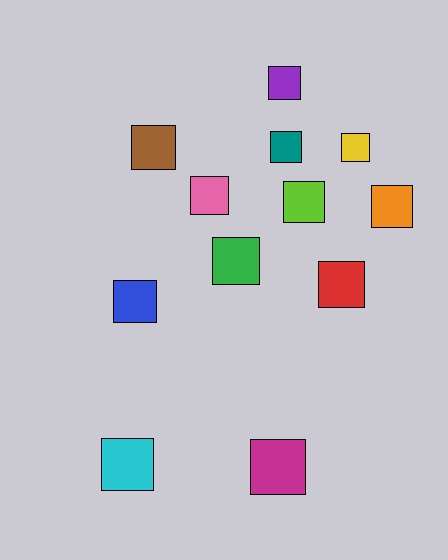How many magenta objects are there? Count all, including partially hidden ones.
There is 1 magenta object.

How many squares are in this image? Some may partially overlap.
There are 12 squares.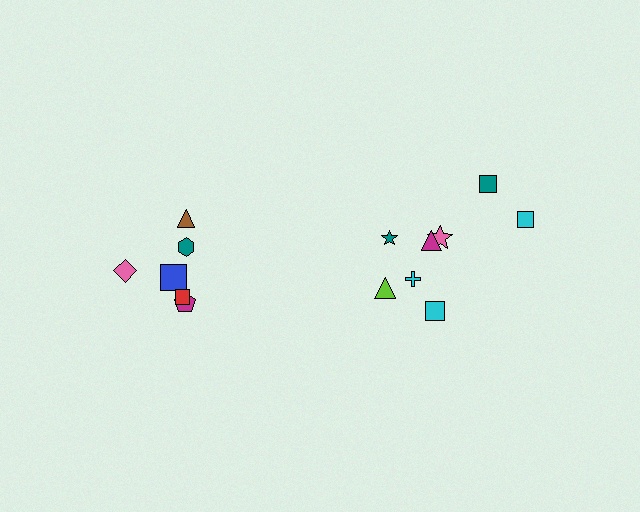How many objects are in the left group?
There are 6 objects.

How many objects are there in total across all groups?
There are 14 objects.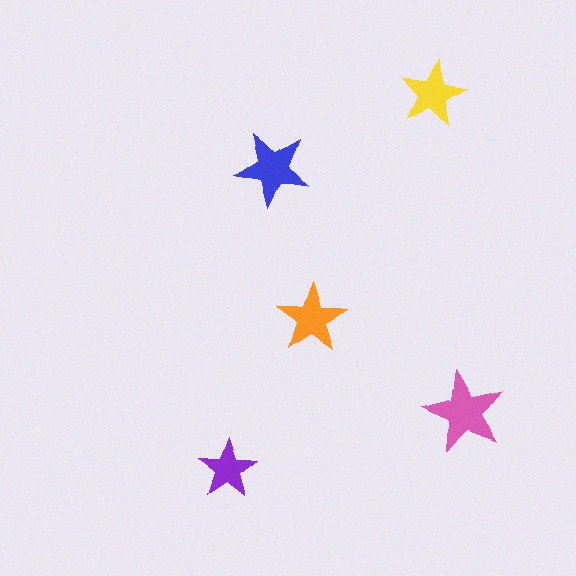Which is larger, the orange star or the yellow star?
The orange one.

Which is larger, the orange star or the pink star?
The pink one.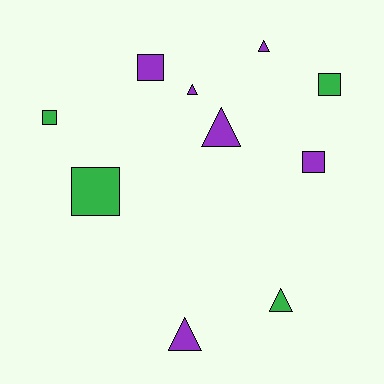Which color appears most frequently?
Purple, with 6 objects.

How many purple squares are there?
There are 2 purple squares.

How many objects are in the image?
There are 10 objects.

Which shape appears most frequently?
Triangle, with 5 objects.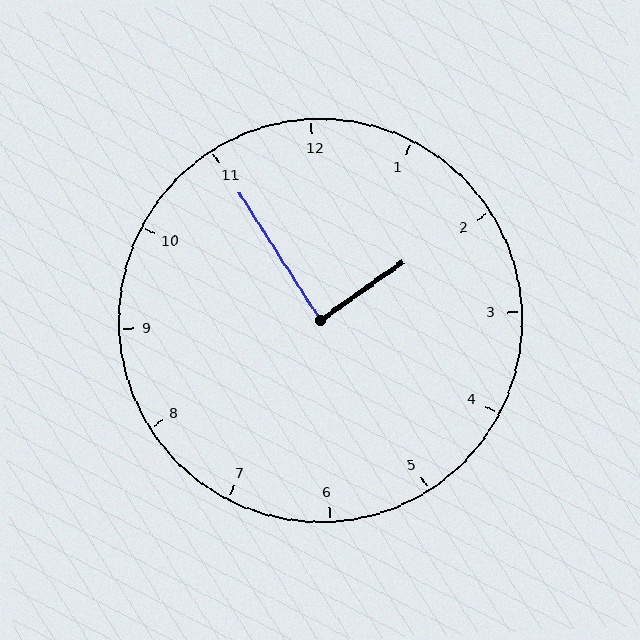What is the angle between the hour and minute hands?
Approximately 88 degrees.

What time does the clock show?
1:55.